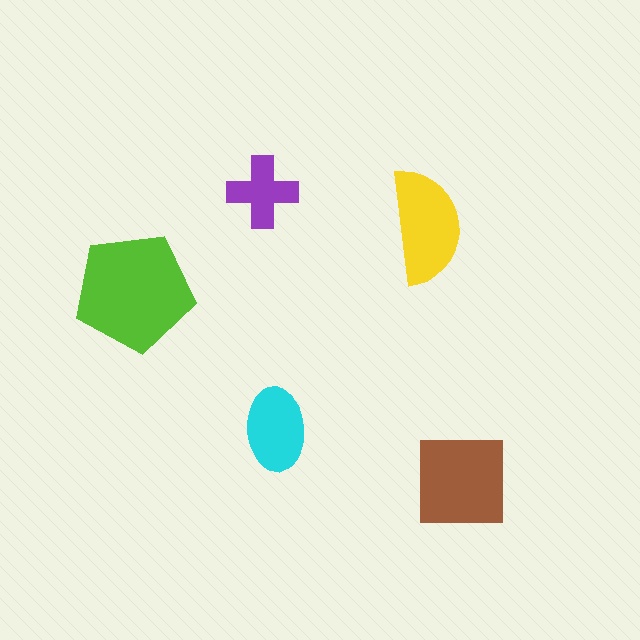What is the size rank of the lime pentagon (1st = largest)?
1st.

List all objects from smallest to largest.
The purple cross, the cyan ellipse, the yellow semicircle, the brown square, the lime pentagon.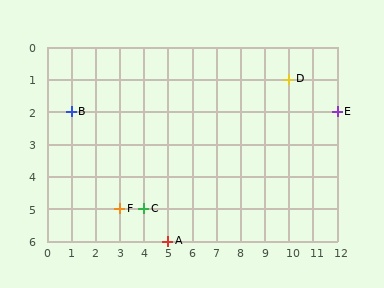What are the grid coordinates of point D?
Point D is at grid coordinates (10, 1).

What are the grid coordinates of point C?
Point C is at grid coordinates (4, 5).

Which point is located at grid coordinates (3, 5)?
Point F is at (3, 5).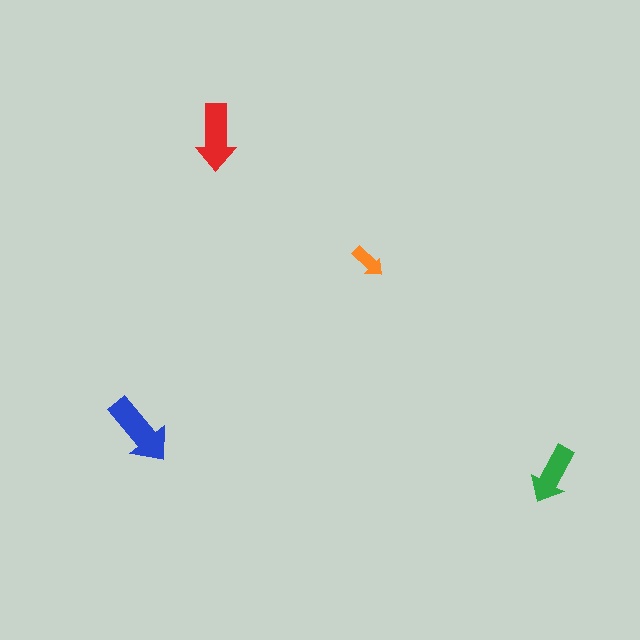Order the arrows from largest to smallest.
the blue one, the red one, the green one, the orange one.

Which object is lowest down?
The green arrow is bottommost.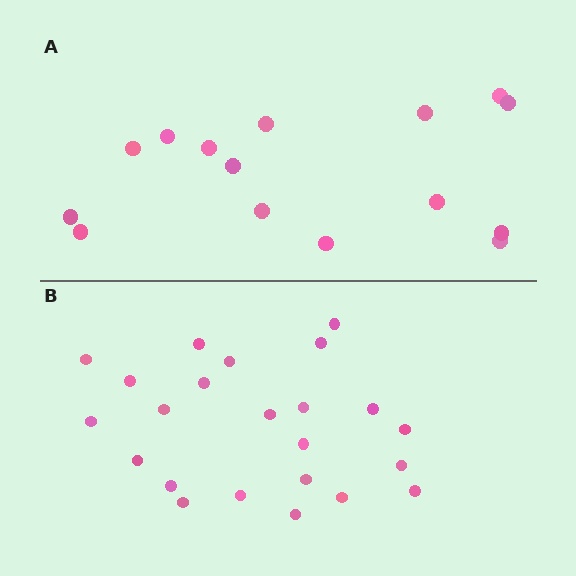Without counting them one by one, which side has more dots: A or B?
Region B (the bottom region) has more dots.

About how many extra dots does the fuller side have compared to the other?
Region B has roughly 8 or so more dots than region A.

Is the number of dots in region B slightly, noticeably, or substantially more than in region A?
Region B has substantially more. The ratio is roughly 1.5 to 1.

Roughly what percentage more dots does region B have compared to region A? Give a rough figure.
About 55% more.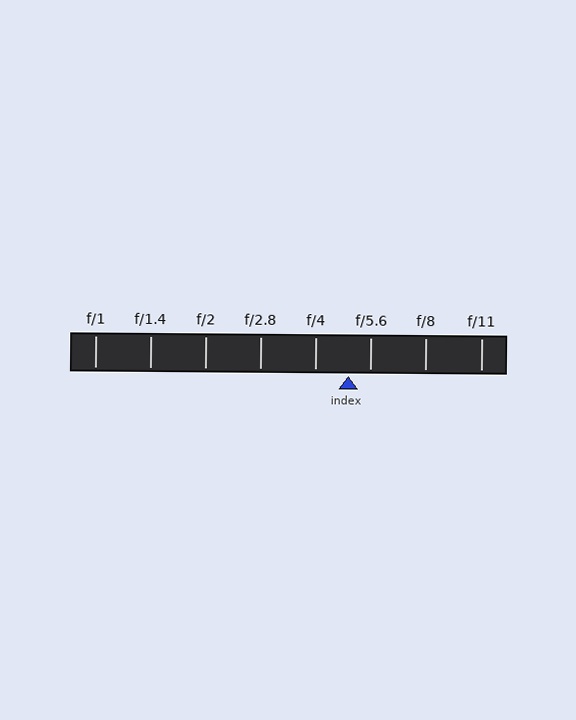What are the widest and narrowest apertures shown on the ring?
The widest aperture shown is f/1 and the narrowest is f/11.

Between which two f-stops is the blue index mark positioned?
The index mark is between f/4 and f/5.6.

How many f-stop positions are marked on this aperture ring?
There are 8 f-stop positions marked.